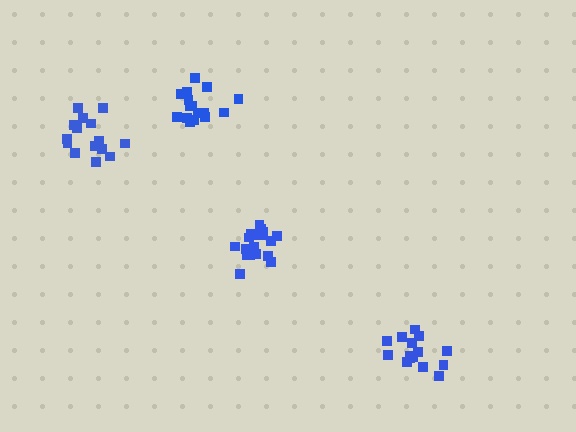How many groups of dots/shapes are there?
There are 4 groups.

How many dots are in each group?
Group 1: 20 dots, Group 2: 15 dots, Group 3: 17 dots, Group 4: 15 dots (67 total).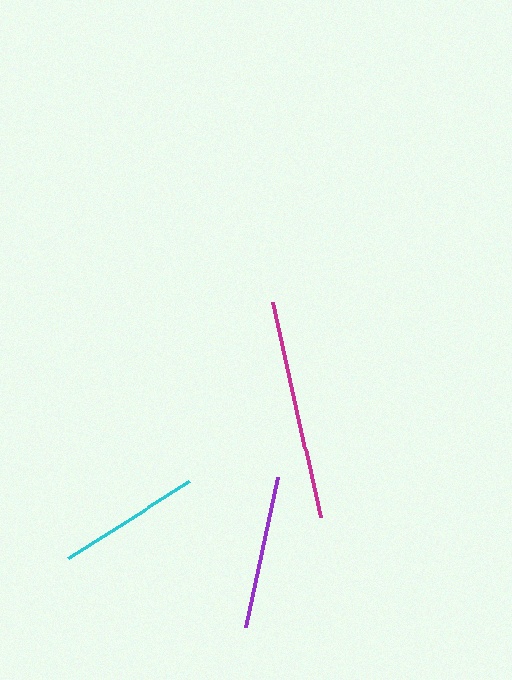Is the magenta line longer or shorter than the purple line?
The magenta line is longer than the purple line.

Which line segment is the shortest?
The cyan line is the shortest at approximately 142 pixels.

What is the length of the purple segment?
The purple segment is approximately 153 pixels long.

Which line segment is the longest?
The magenta line is the longest at approximately 220 pixels.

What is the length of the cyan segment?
The cyan segment is approximately 142 pixels long.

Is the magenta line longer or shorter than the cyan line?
The magenta line is longer than the cyan line.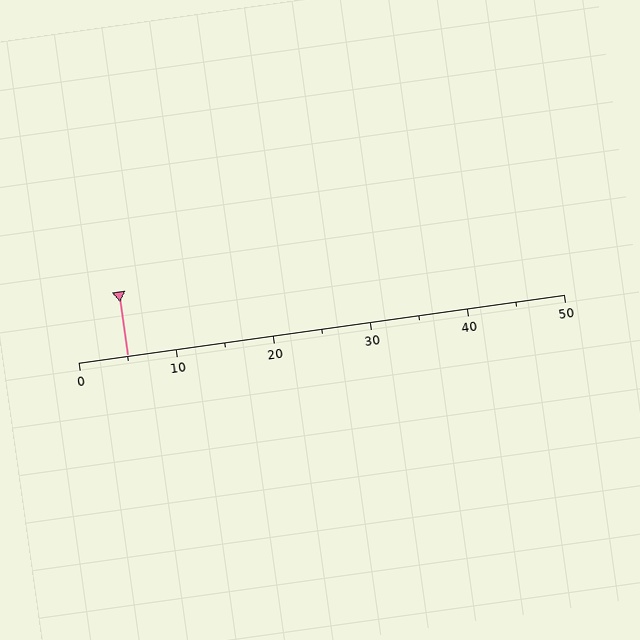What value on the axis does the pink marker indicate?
The marker indicates approximately 5.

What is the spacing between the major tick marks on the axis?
The major ticks are spaced 10 apart.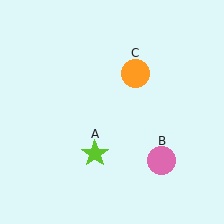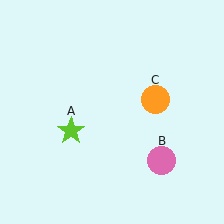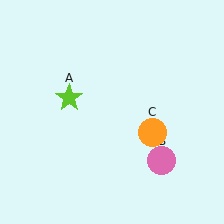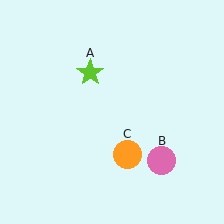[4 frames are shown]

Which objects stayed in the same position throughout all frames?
Pink circle (object B) remained stationary.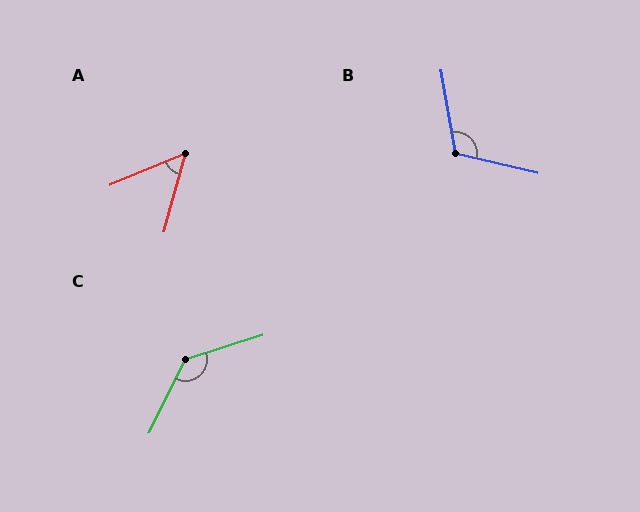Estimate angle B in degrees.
Approximately 113 degrees.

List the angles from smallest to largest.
A (52°), B (113°), C (134°).